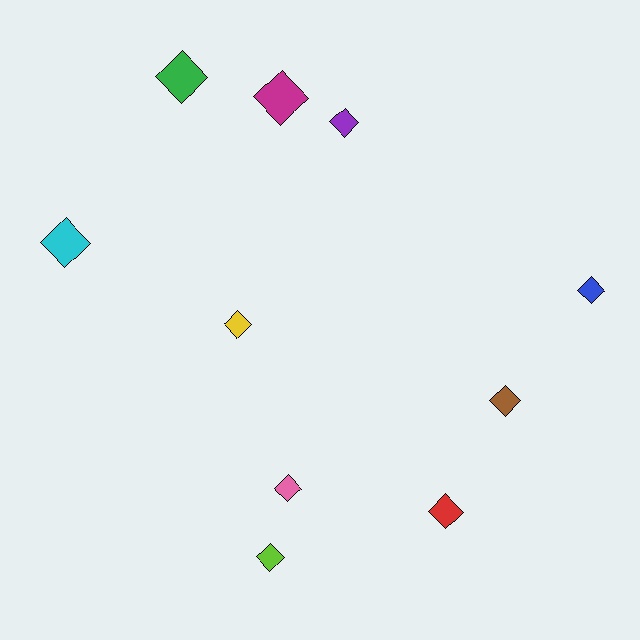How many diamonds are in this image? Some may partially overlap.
There are 10 diamonds.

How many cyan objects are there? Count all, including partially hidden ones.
There is 1 cyan object.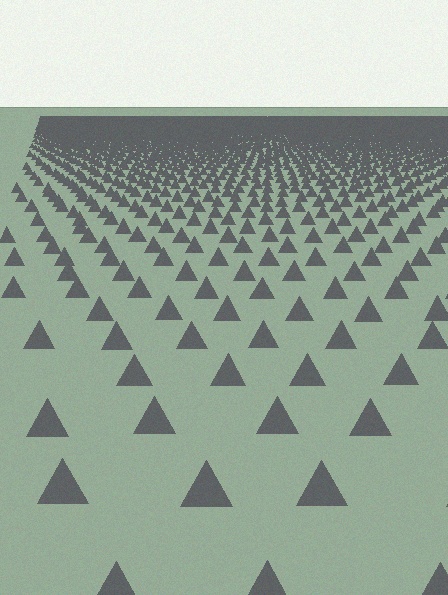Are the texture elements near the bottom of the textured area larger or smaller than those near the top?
Larger. Near the bottom, elements are closer to the viewer and appear at a bigger on-screen size.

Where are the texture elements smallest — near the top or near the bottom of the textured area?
Near the top.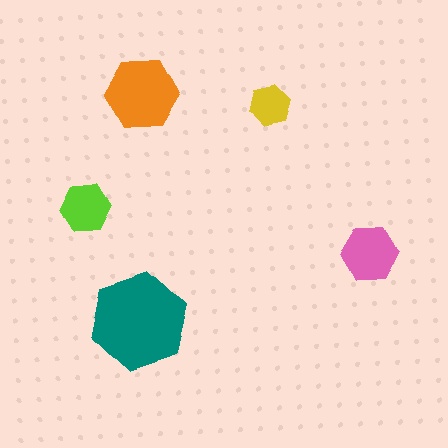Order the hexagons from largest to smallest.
the teal one, the orange one, the pink one, the lime one, the yellow one.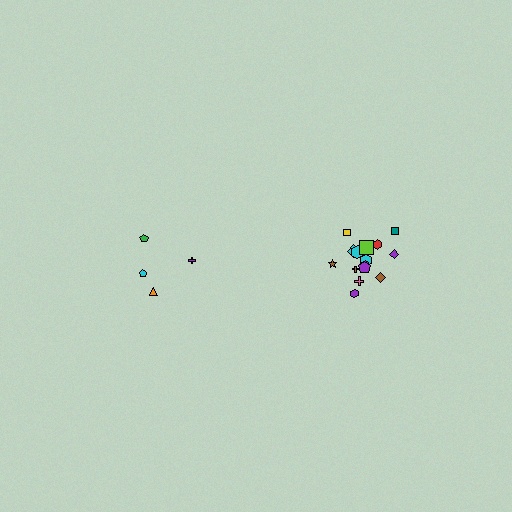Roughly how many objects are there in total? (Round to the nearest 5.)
Roughly 20 objects in total.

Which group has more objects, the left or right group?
The right group.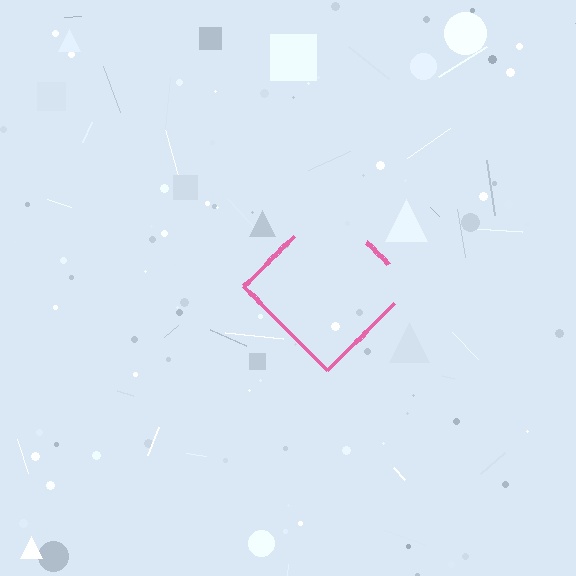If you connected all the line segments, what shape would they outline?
They would outline a diamond.